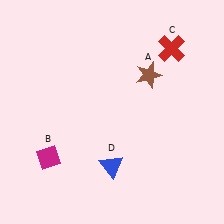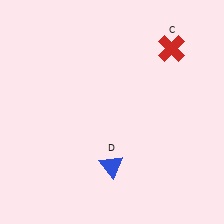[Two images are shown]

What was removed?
The magenta diamond (B), the brown star (A) were removed in Image 2.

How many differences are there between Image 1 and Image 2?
There are 2 differences between the two images.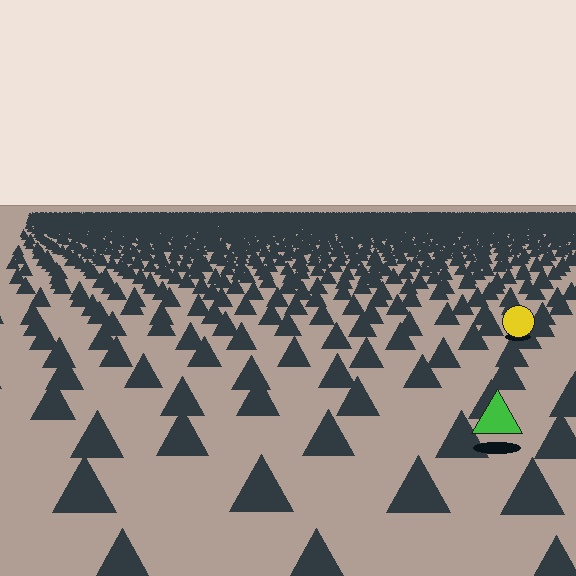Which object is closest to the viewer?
The green triangle is closest. The texture marks near it are larger and more spread out.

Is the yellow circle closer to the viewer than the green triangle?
No. The green triangle is closer — you can tell from the texture gradient: the ground texture is coarser near it.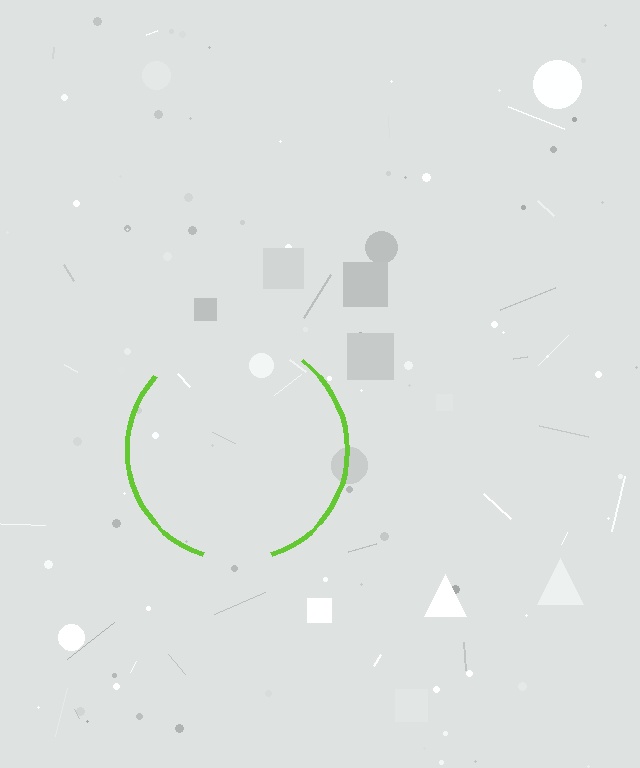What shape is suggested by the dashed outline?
The dashed outline suggests a circle.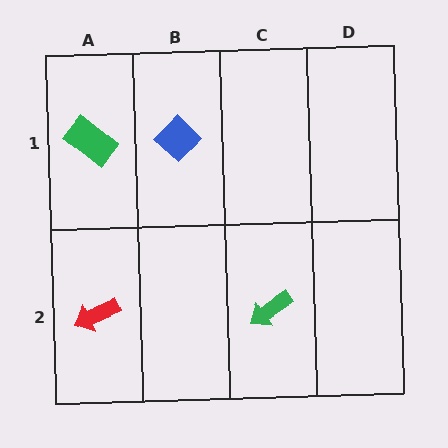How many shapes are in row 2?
2 shapes.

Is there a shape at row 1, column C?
No, that cell is empty.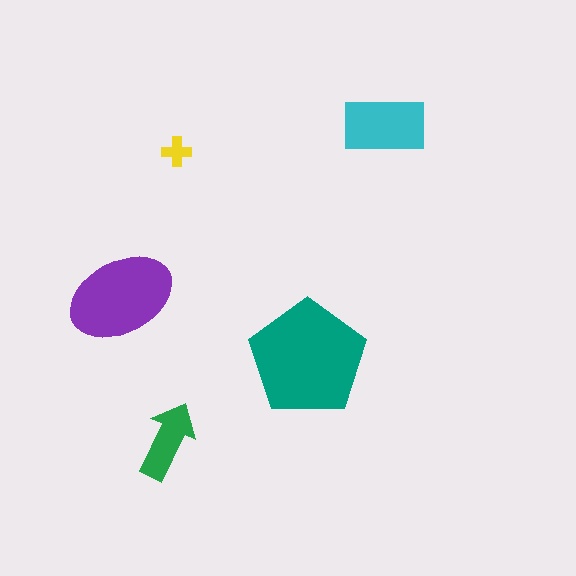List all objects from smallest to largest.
The yellow cross, the green arrow, the cyan rectangle, the purple ellipse, the teal pentagon.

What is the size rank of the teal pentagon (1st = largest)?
1st.